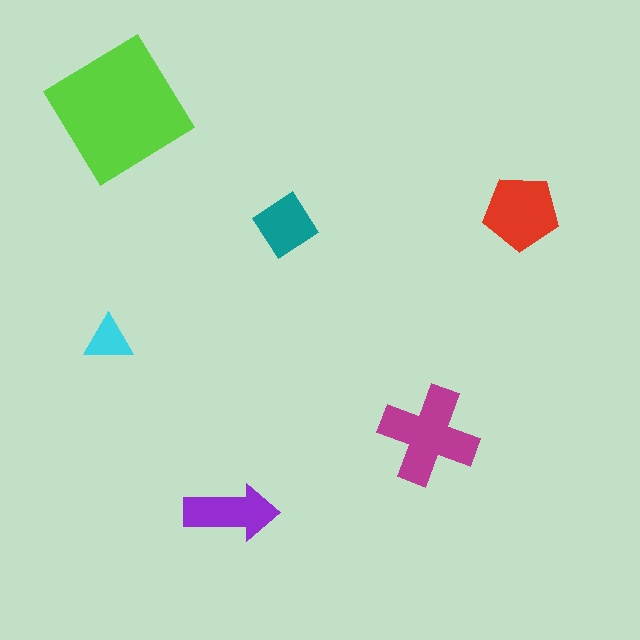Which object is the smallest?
The cyan triangle.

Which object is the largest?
The lime diamond.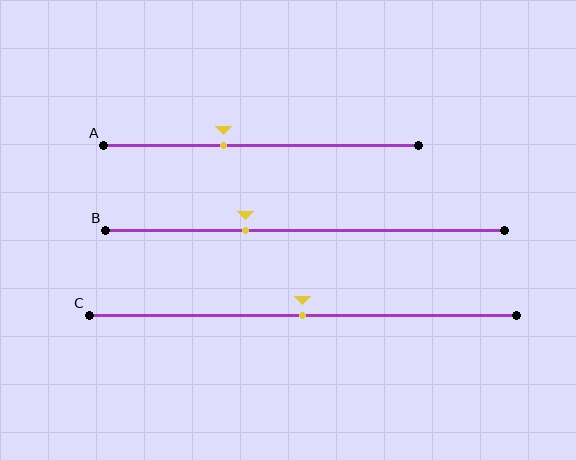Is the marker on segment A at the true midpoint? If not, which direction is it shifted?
No, the marker on segment A is shifted to the left by about 12% of the segment length.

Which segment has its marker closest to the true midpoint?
Segment C has its marker closest to the true midpoint.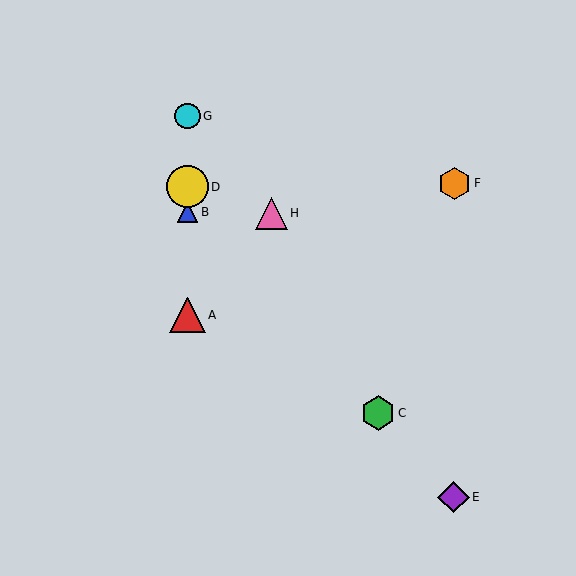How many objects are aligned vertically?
4 objects (A, B, D, G) are aligned vertically.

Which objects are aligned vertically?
Objects A, B, D, G are aligned vertically.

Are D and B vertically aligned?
Yes, both are at x≈188.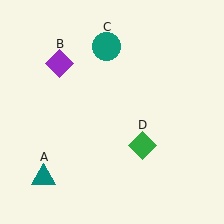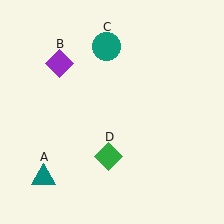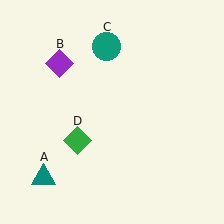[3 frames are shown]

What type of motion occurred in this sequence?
The green diamond (object D) rotated clockwise around the center of the scene.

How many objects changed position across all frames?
1 object changed position: green diamond (object D).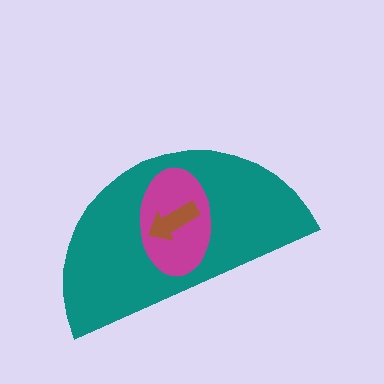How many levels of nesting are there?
3.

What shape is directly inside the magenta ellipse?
The brown arrow.